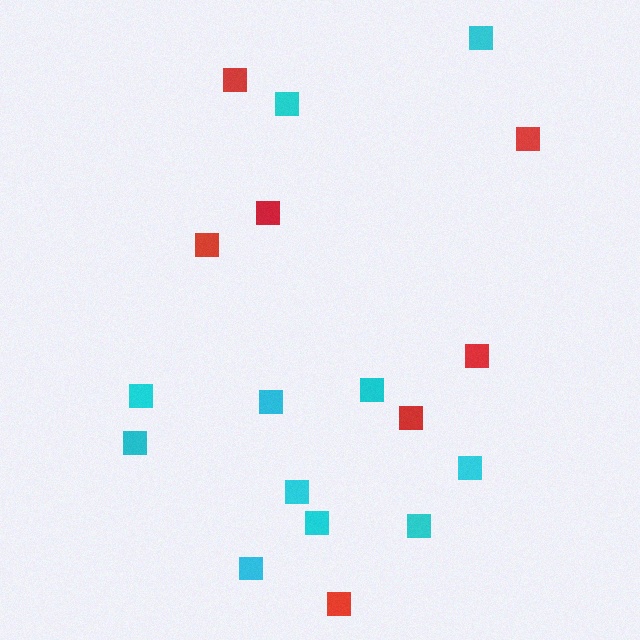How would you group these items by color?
There are 2 groups: one group of red squares (7) and one group of cyan squares (11).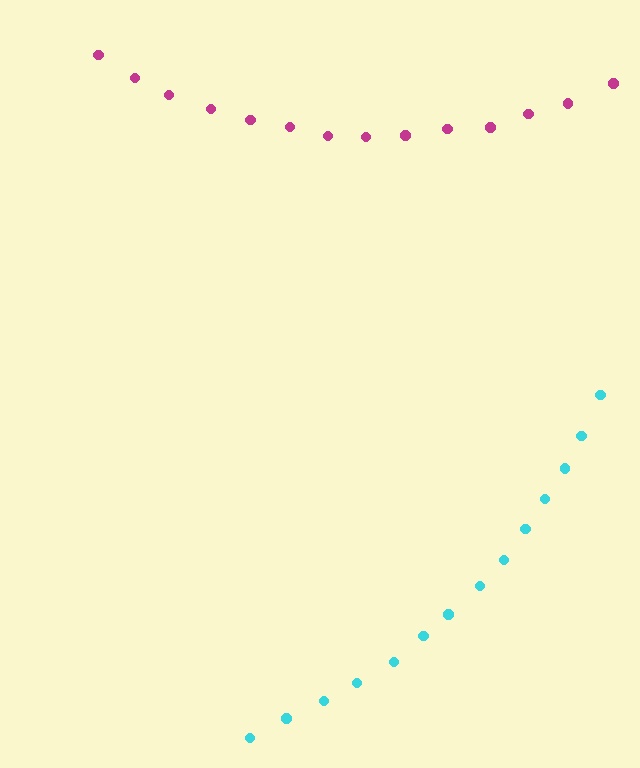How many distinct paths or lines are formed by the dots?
There are 2 distinct paths.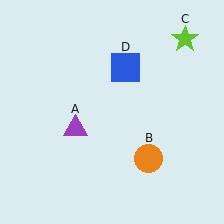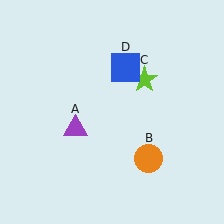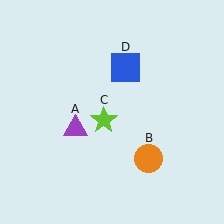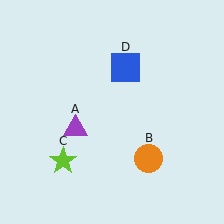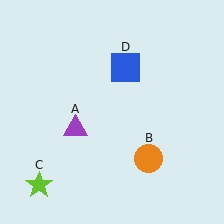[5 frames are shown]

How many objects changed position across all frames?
1 object changed position: lime star (object C).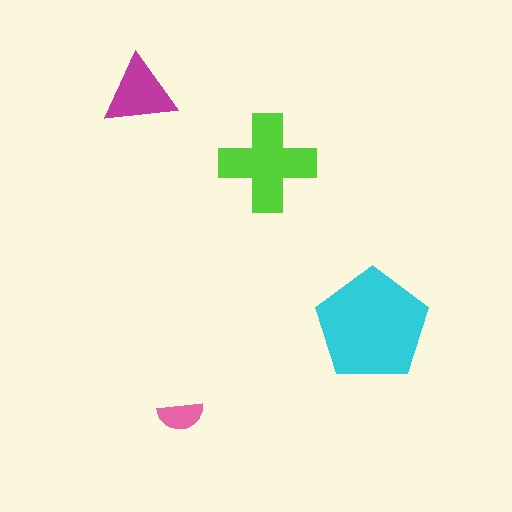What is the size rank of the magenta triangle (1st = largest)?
3rd.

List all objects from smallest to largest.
The pink semicircle, the magenta triangle, the lime cross, the cyan pentagon.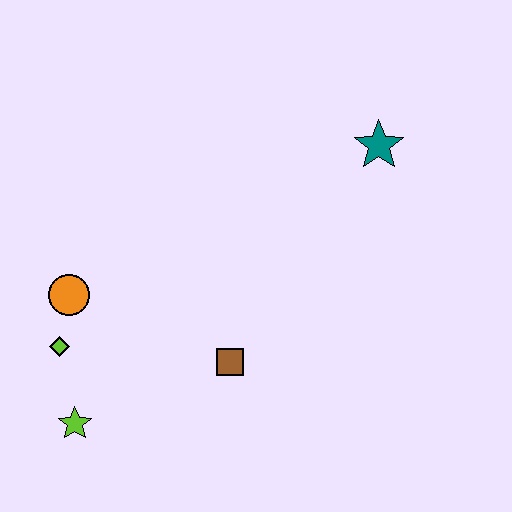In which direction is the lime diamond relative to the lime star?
The lime diamond is above the lime star.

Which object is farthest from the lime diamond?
The teal star is farthest from the lime diamond.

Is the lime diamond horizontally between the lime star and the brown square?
No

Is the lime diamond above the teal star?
No